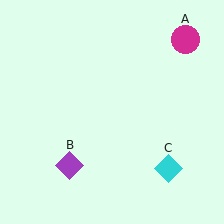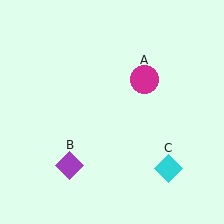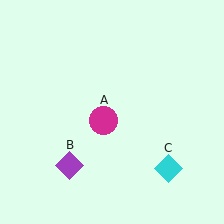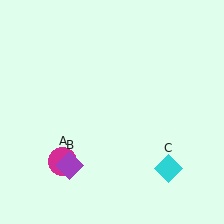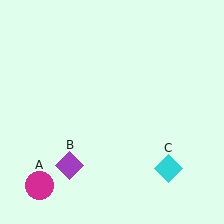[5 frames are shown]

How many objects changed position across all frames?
1 object changed position: magenta circle (object A).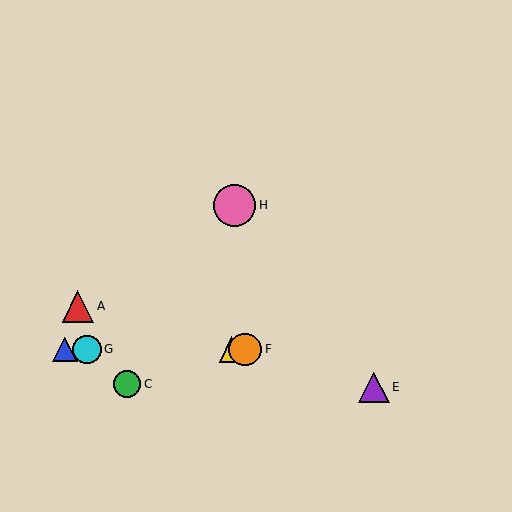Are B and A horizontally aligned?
No, B is at y≈349 and A is at y≈307.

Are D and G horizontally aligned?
Yes, both are at y≈349.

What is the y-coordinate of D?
Object D is at y≈349.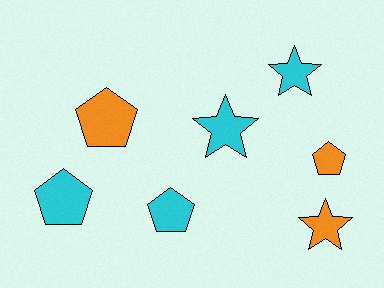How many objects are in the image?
There are 7 objects.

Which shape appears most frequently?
Pentagon, with 4 objects.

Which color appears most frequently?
Cyan, with 4 objects.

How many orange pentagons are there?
There are 2 orange pentagons.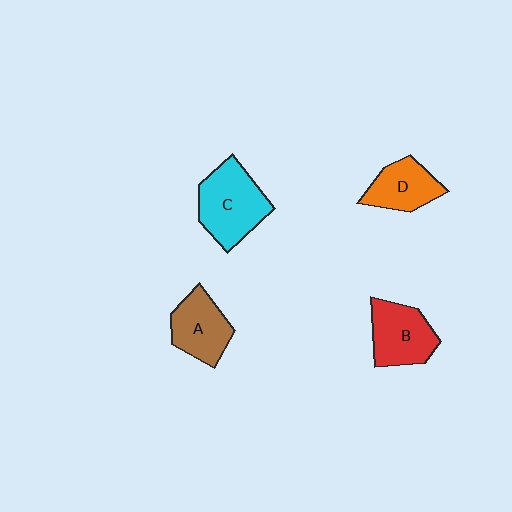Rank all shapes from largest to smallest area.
From largest to smallest: C (cyan), B (red), A (brown), D (orange).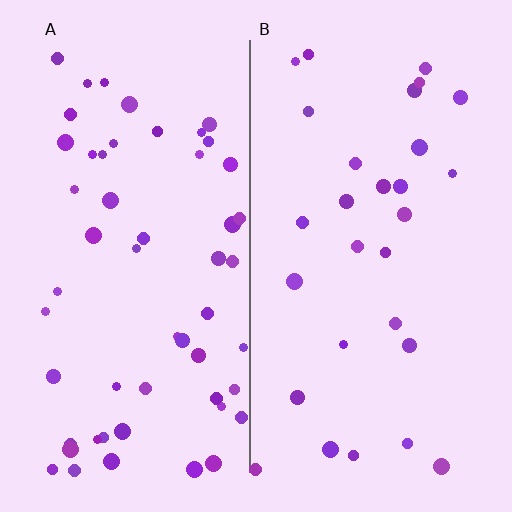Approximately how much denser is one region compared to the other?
Approximately 1.9× — region A over region B.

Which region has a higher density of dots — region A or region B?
A (the left).